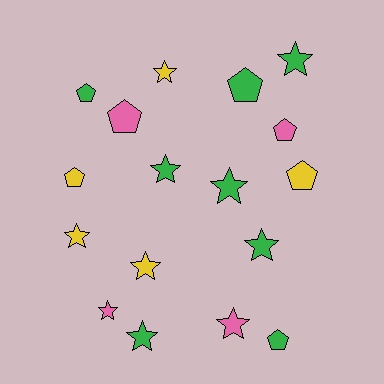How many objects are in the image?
There are 17 objects.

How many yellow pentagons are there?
There are 2 yellow pentagons.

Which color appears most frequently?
Green, with 8 objects.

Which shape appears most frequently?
Star, with 10 objects.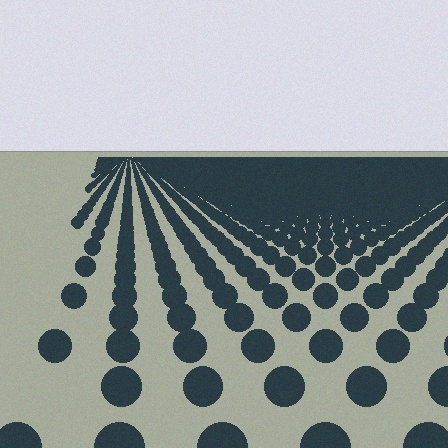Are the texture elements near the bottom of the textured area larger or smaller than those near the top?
Larger. Near the bottom, elements are closer to the viewer and appear at a bigger on-screen size.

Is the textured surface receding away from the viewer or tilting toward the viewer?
The surface is receding away from the viewer. Texture elements get smaller and denser toward the top.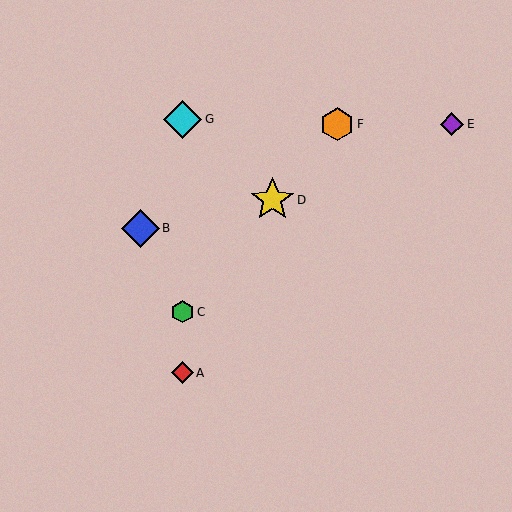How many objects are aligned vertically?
3 objects (A, C, G) are aligned vertically.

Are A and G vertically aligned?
Yes, both are at x≈182.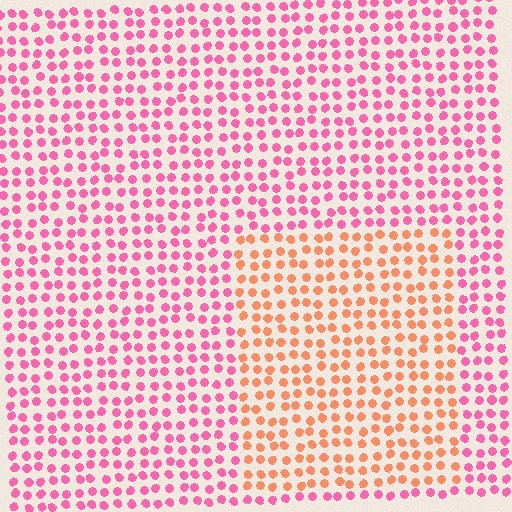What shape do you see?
I see a rectangle.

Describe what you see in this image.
The image is filled with small pink elements in a uniform arrangement. A rectangle-shaped region is visible where the elements are tinted to a slightly different hue, forming a subtle color boundary.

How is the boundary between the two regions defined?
The boundary is defined purely by a slight shift in hue (about 46 degrees). Spacing, size, and orientation are identical on both sides.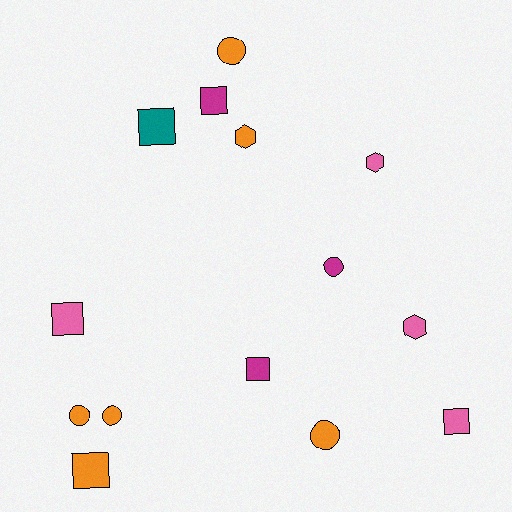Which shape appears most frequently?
Square, with 6 objects.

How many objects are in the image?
There are 14 objects.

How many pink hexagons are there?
There are 2 pink hexagons.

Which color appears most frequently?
Orange, with 6 objects.